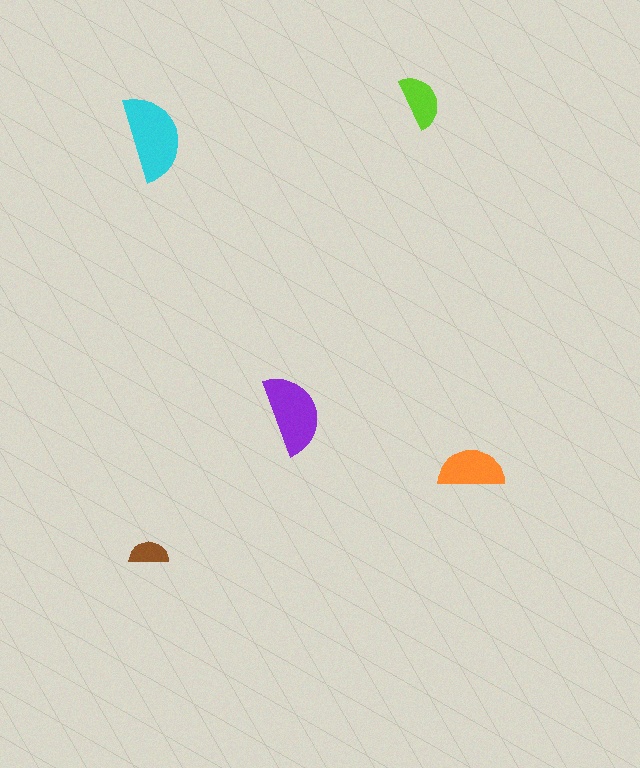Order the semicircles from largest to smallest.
the cyan one, the purple one, the orange one, the lime one, the brown one.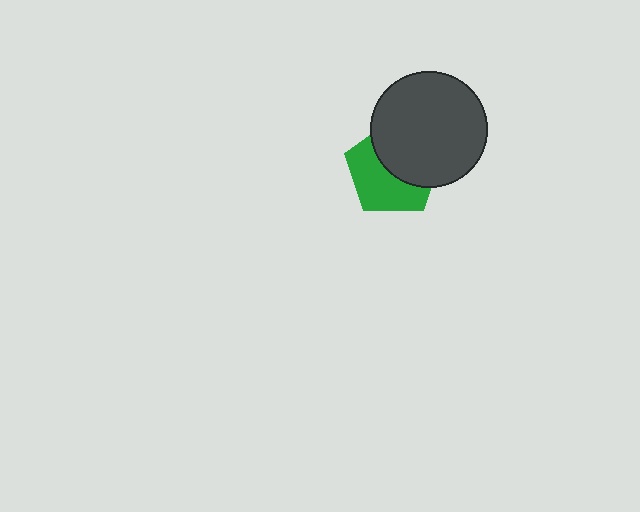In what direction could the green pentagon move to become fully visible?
The green pentagon could move toward the lower-left. That would shift it out from behind the dark gray circle entirely.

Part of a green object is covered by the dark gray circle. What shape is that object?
It is a pentagon.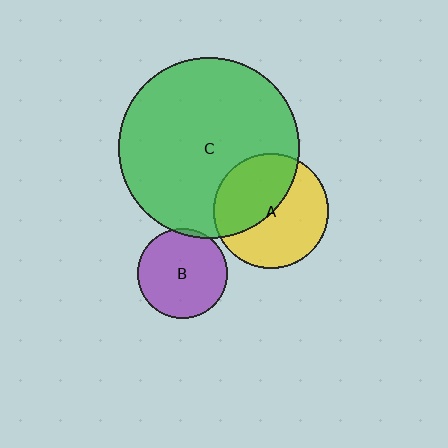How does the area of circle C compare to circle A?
Approximately 2.5 times.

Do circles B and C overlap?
Yes.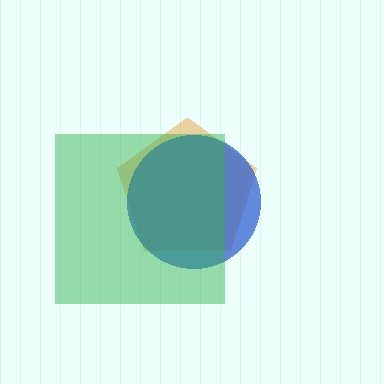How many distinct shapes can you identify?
There are 3 distinct shapes: an orange pentagon, a blue circle, a green square.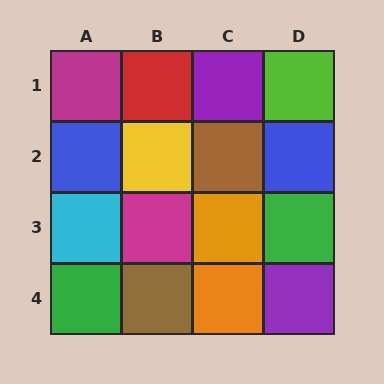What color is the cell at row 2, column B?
Yellow.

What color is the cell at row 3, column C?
Orange.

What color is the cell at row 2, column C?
Brown.